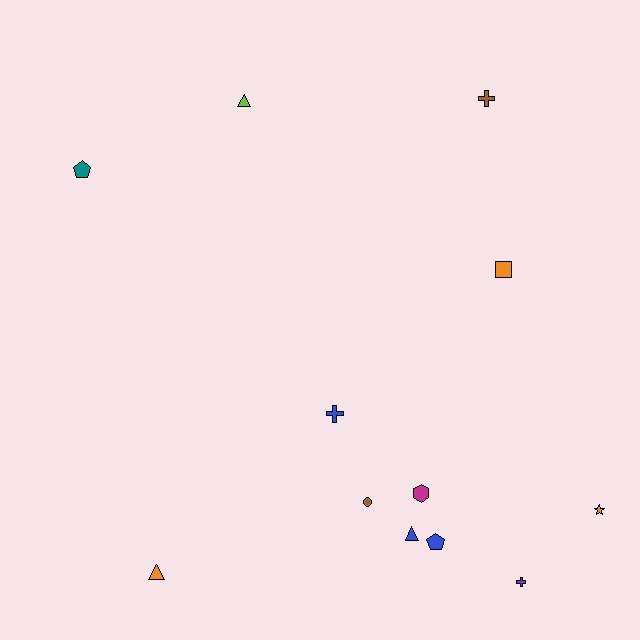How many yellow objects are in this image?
There are no yellow objects.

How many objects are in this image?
There are 12 objects.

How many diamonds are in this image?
There are no diamonds.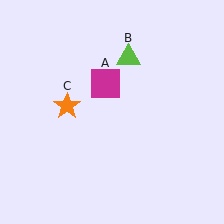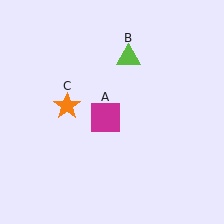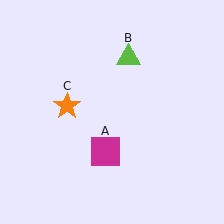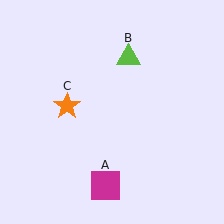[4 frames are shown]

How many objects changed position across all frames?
1 object changed position: magenta square (object A).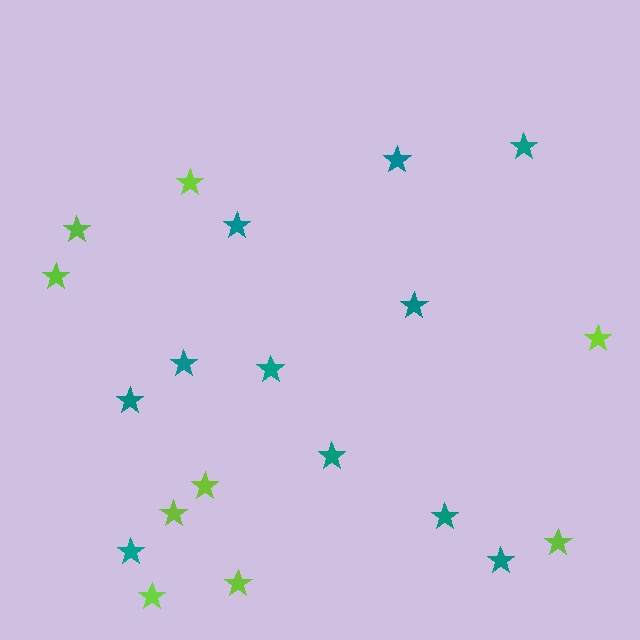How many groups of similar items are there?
There are 2 groups: one group of teal stars (11) and one group of lime stars (9).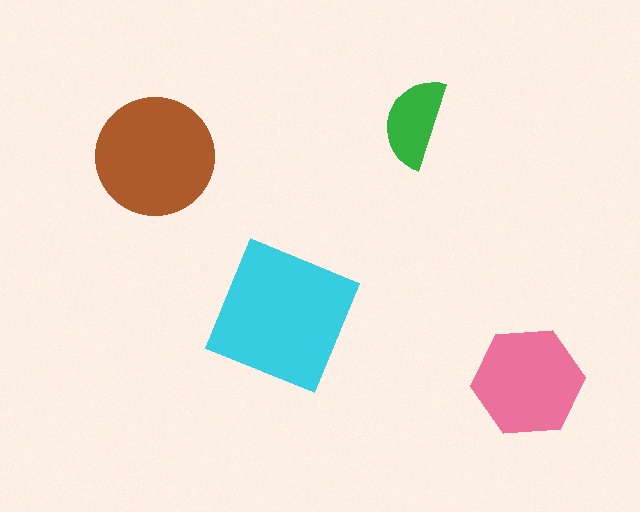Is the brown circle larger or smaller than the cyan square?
Smaller.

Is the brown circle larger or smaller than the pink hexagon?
Larger.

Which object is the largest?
The cyan square.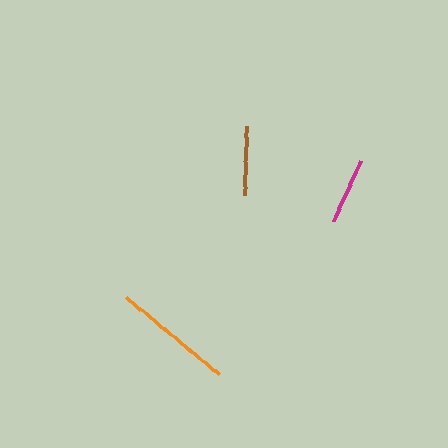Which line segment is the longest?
The orange line is the longest at approximately 122 pixels.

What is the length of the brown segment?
The brown segment is approximately 69 pixels long.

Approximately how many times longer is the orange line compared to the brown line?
The orange line is approximately 1.8 times the length of the brown line.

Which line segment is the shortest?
The magenta line is the shortest at approximately 66 pixels.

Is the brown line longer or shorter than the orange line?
The orange line is longer than the brown line.